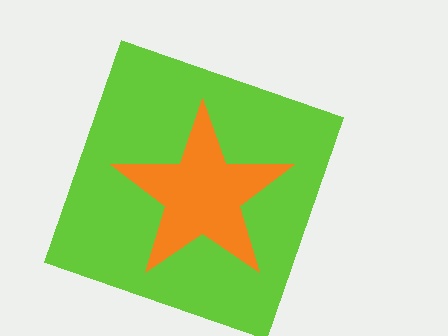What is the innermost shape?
The orange star.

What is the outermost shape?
The lime square.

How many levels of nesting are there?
2.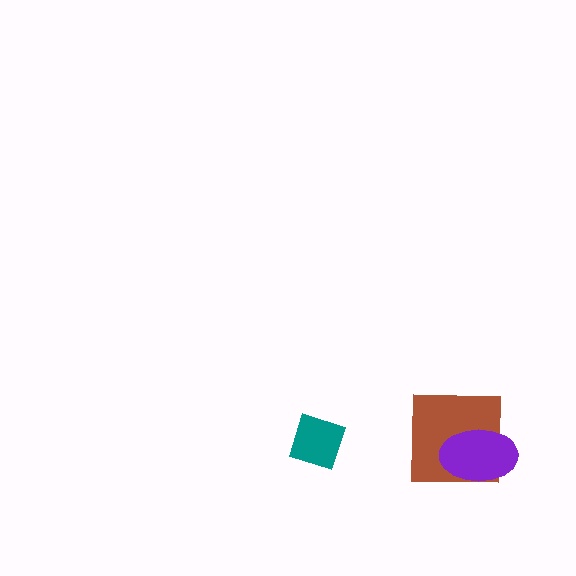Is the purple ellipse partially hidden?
No, no other shape covers it.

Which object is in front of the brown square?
The purple ellipse is in front of the brown square.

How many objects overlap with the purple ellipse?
1 object overlaps with the purple ellipse.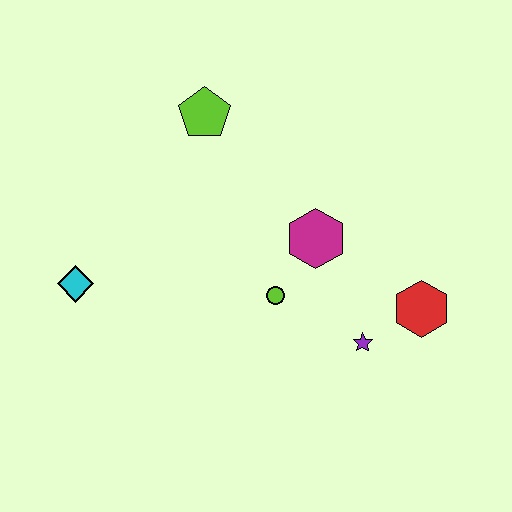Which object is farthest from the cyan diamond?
The red hexagon is farthest from the cyan diamond.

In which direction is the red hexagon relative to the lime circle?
The red hexagon is to the right of the lime circle.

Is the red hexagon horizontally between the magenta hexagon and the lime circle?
No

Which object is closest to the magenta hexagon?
The lime circle is closest to the magenta hexagon.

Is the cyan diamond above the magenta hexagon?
No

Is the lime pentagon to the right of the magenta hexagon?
No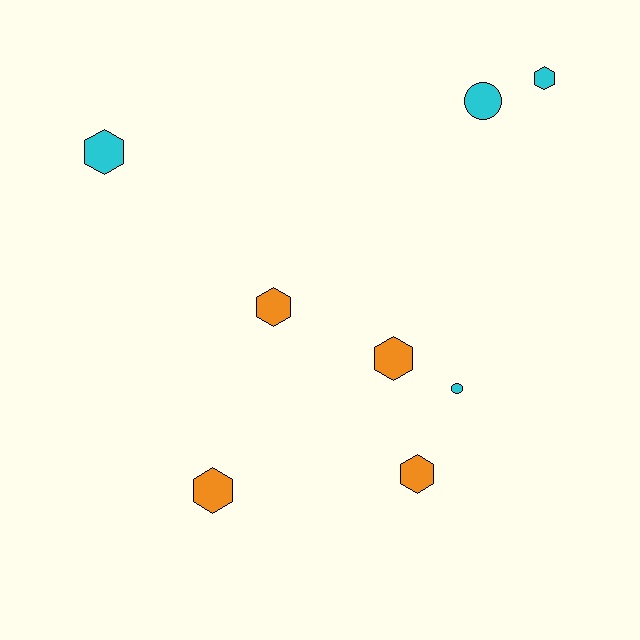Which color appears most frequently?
Orange, with 4 objects.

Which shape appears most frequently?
Hexagon, with 6 objects.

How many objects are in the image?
There are 8 objects.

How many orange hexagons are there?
There are 4 orange hexagons.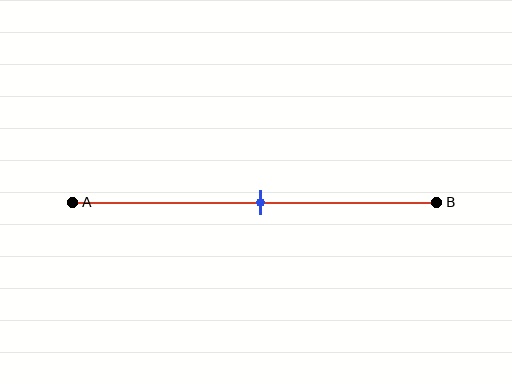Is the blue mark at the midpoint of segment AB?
Yes, the mark is approximately at the midpoint.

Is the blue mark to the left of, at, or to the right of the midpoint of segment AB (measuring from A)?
The blue mark is approximately at the midpoint of segment AB.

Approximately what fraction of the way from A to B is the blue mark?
The blue mark is approximately 50% of the way from A to B.